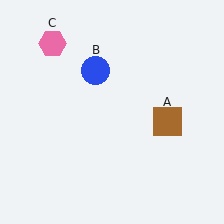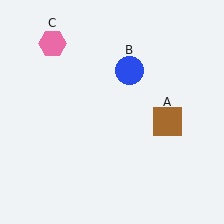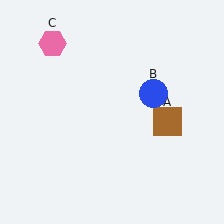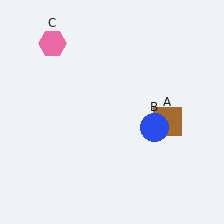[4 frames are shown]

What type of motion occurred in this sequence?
The blue circle (object B) rotated clockwise around the center of the scene.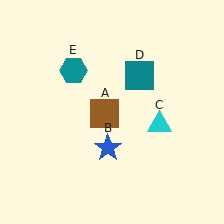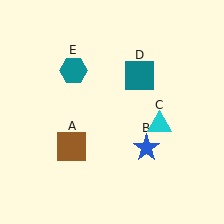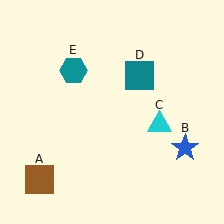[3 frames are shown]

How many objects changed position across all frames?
2 objects changed position: brown square (object A), blue star (object B).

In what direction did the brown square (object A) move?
The brown square (object A) moved down and to the left.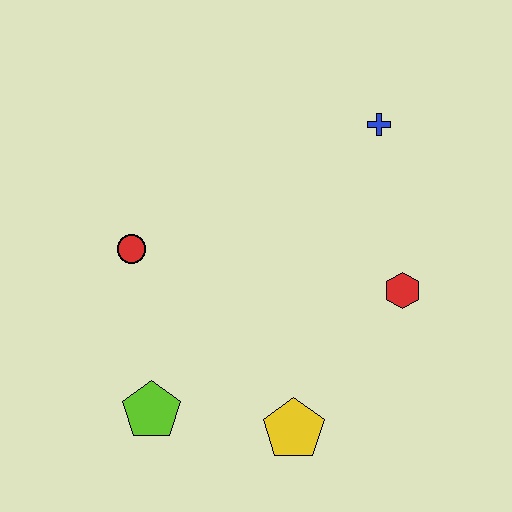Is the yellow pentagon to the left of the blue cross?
Yes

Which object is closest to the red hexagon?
The blue cross is closest to the red hexagon.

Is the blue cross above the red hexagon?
Yes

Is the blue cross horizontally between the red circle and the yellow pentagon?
No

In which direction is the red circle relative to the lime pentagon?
The red circle is above the lime pentagon.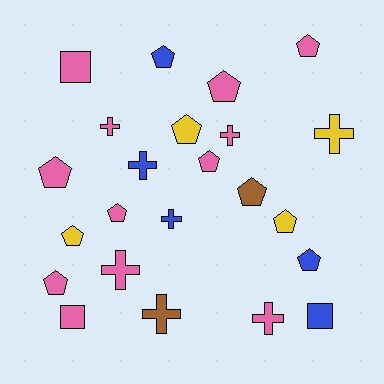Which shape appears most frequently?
Pentagon, with 12 objects.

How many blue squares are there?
There is 1 blue square.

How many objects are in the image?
There are 23 objects.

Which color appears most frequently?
Pink, with 12 objects.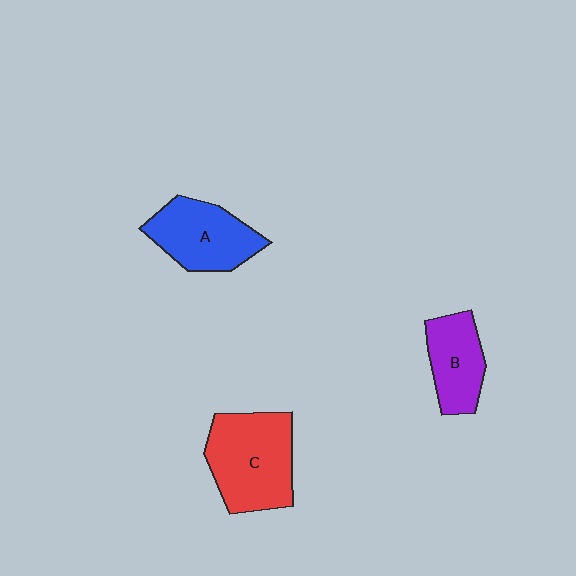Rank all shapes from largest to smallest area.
From largest to smallest: C (red), A (blue), B (purple).